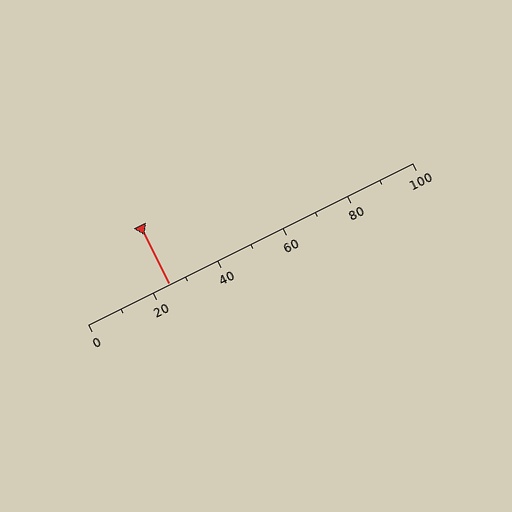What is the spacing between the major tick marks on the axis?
The major ticks are spaced 20 apart.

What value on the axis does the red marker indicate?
The marker indicates approximately 25.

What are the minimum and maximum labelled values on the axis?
The axis runs from 0 to 100.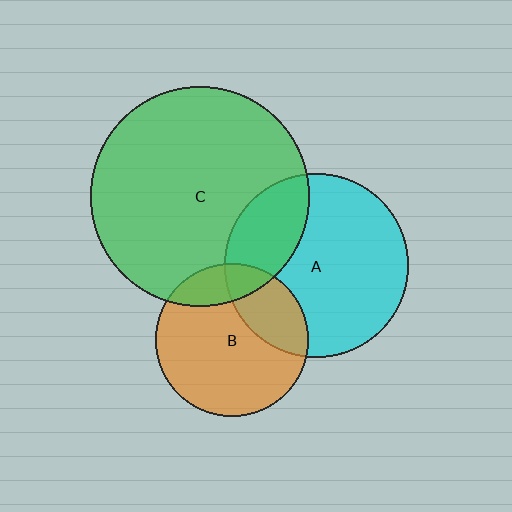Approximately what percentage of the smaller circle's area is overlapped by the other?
Approximately 15%.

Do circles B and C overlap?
Yes.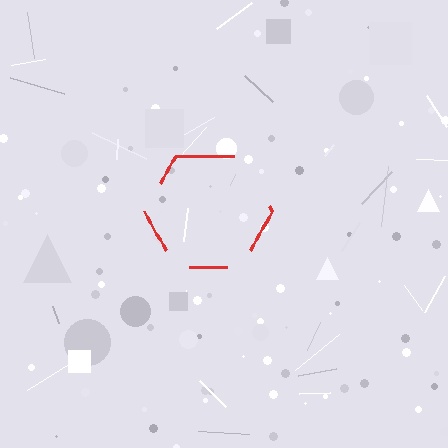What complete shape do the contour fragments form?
The contour fragments form a hexagon.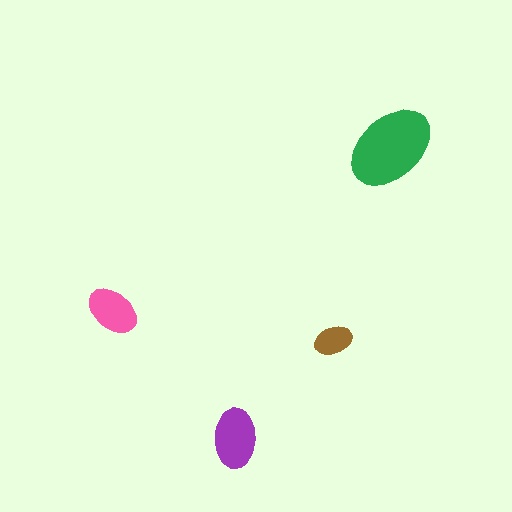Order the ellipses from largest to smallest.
the green one, the purple one, the pink one, the brown one.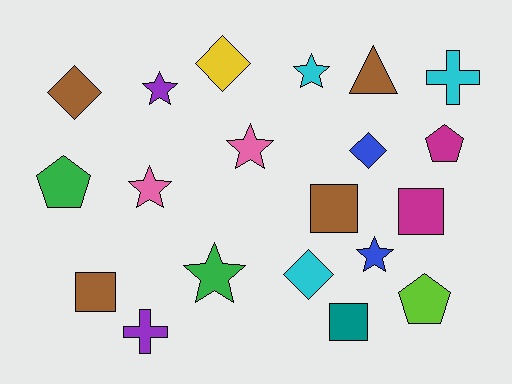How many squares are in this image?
There are 4 squares.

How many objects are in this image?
There are 20 objects.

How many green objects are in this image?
There are 2 green objects.